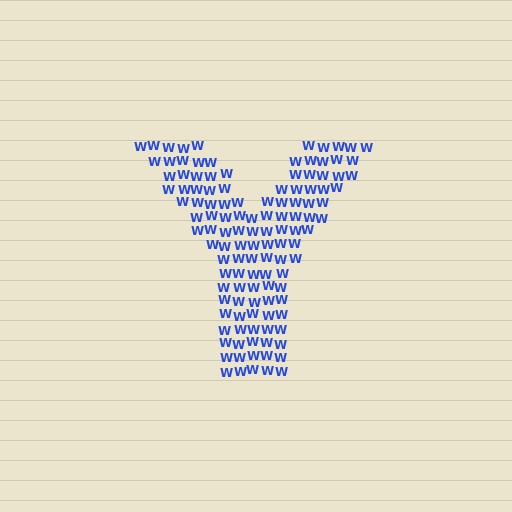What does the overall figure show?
The overall figure shows the letter Y.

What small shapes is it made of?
It is made of small letter W's.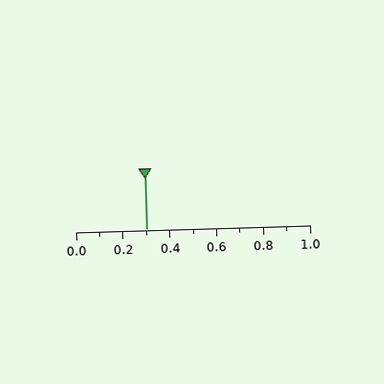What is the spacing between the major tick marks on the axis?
The major ticks are spaced 0.2 apart.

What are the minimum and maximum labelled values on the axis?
The axis runs from 0.0 to 1.0.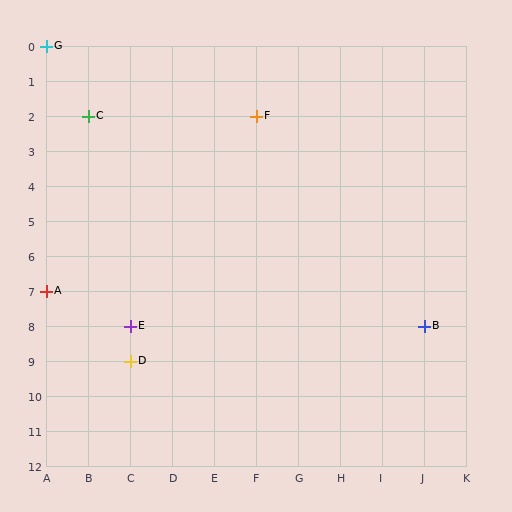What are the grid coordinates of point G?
Point G is at grid coordinates (A, 0).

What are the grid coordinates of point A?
Point A is at grid coordinates (A, 7).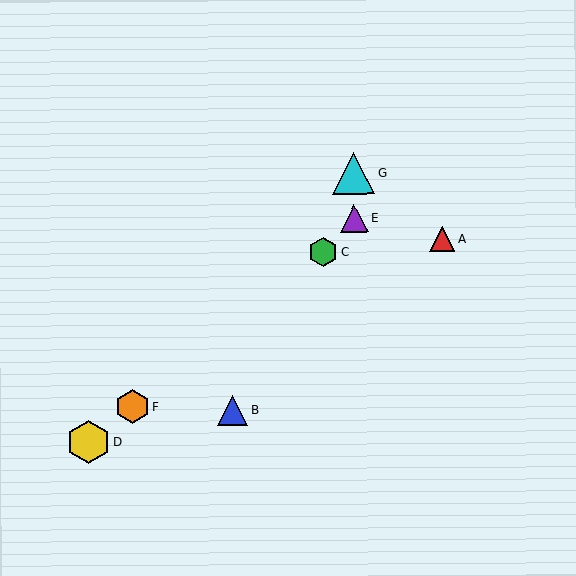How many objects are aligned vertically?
2 objects (E, G) are aligned vertically.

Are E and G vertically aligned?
Yes, both are at x≈354.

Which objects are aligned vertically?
Objects E, G are aligned vertically.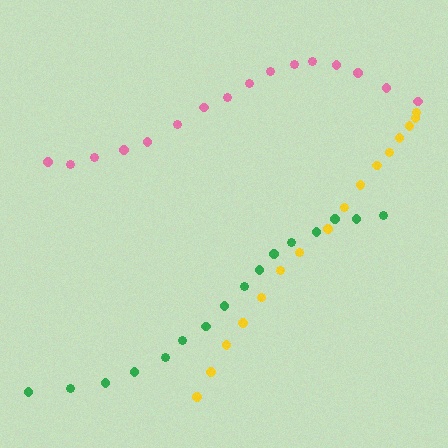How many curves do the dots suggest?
There are 3 distinct paths.